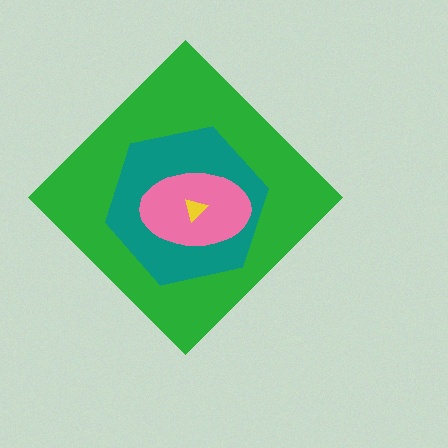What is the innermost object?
The yellow triangle.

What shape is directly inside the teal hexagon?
The pink ellipse.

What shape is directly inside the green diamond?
The teal hexagon.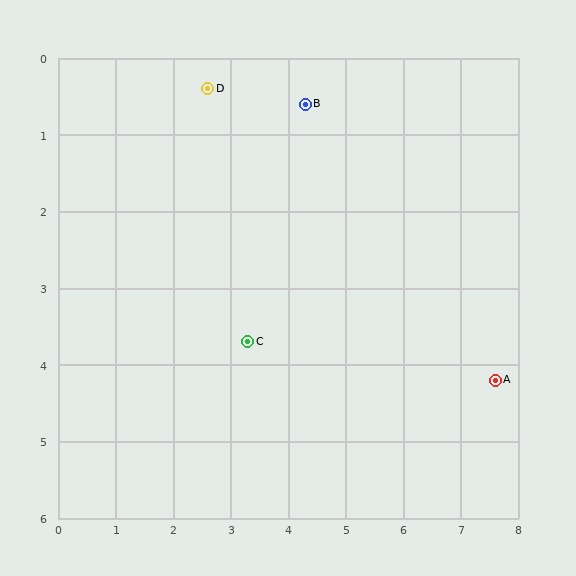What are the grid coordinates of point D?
Point D is at approximately (2.6, 0.4).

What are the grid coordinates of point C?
Point C is at approximately (3.3, 3.7).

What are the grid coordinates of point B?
Point B is at approximately (4.3, 0.6).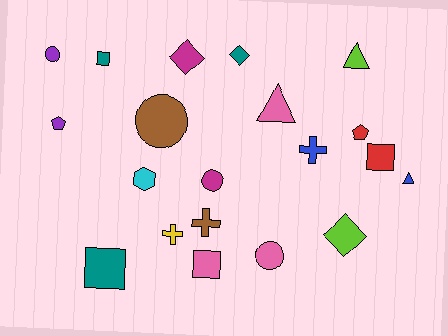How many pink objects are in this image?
There are 3 pink objects.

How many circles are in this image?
There are 4 circles.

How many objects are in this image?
There are 20 objects.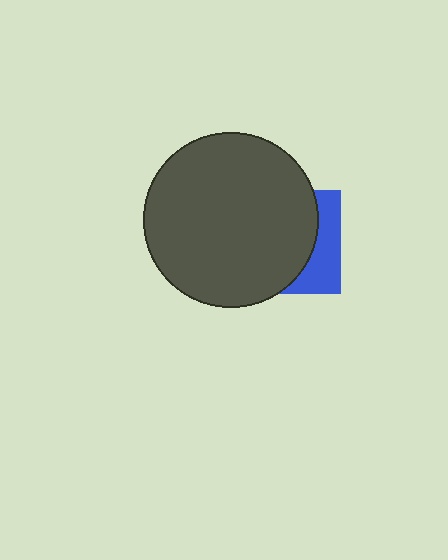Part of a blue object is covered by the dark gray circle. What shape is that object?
It is a square.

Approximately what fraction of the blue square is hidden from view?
Roughly 70% of the blue square is hidden behind the dark gray circle.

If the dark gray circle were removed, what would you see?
You would see the complete blue square.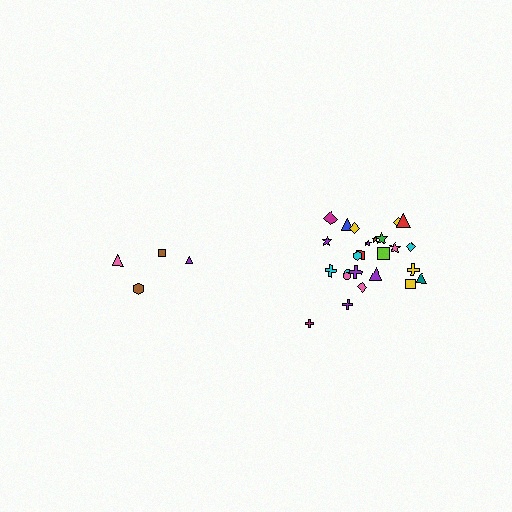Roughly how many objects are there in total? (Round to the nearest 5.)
Roughly 30 objects in total.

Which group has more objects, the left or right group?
The right group.